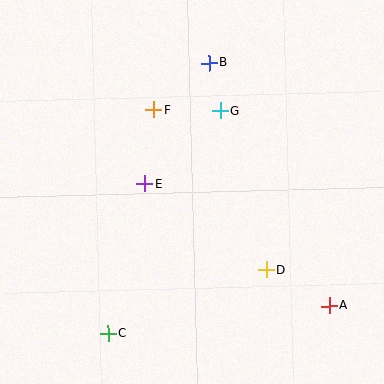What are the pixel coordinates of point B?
Point B is at (209, 63).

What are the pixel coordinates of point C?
Point C is at (108, 333).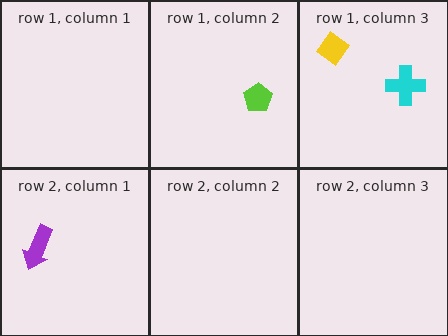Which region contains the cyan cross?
The row 1, column 3 region.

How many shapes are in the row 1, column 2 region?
1.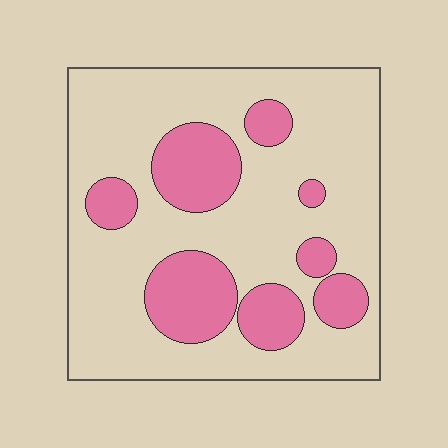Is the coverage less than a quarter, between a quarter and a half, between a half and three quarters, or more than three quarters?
Between a quarter and a half.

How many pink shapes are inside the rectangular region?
8.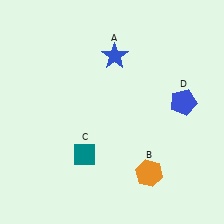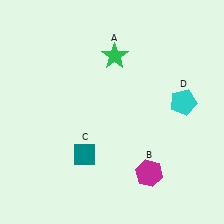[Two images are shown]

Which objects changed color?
A changed from blue to green. B changed from orange to magenta. D changed from blue to cyan.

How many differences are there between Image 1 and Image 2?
There are 3 differences between the two images.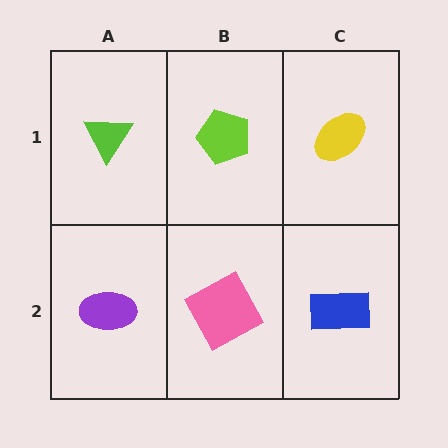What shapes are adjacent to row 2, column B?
A lime pentagon (row 1, column B), a purple ellipse (row 2, column A), a blue rectangle (row 2, column C).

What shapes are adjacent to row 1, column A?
A purple ellipse (row 2, column A), a lime pentagon (row 1, column B).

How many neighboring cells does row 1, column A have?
2.